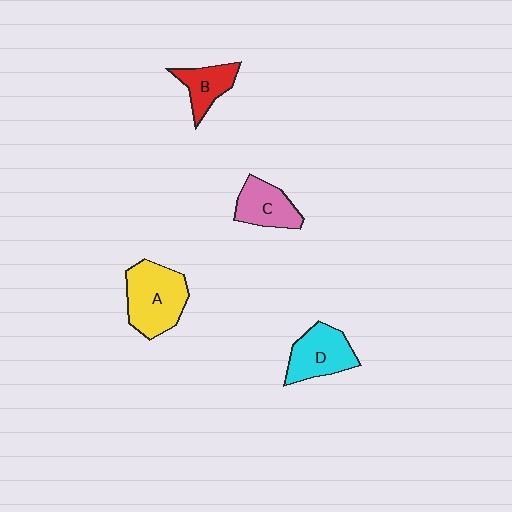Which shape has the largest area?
Shape A (yellow).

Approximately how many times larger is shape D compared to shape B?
Approximately 1.4 times.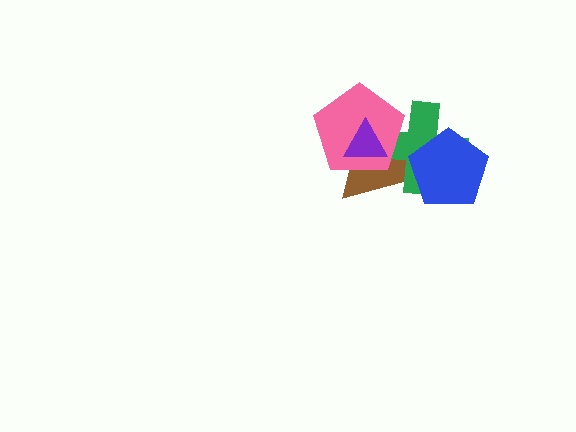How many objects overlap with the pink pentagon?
3 objects overlap with the pink pentagon.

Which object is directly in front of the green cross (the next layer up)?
The blue pentagon is directly in front of the green cross.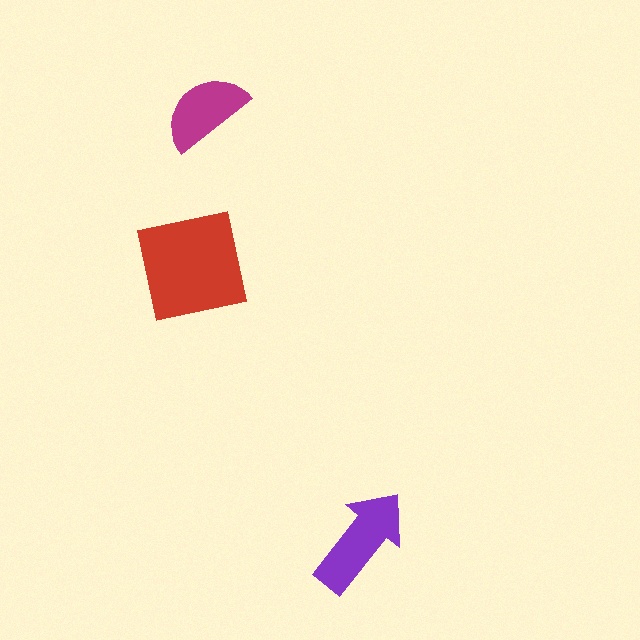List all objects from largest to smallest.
The red square, the purple arrow, the magenta semicircle.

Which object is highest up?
The magenta semicircle is topmost.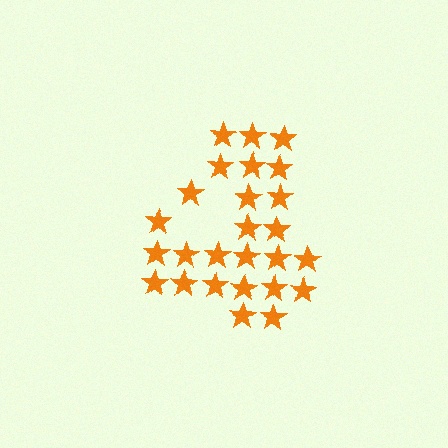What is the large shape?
The large shape is the digit 4.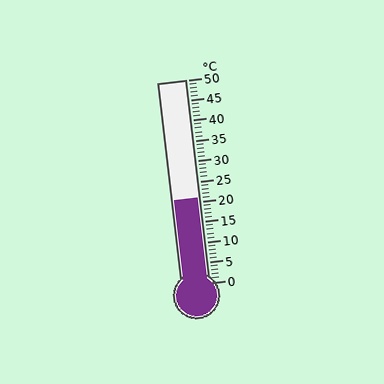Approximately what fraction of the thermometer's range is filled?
The thermometer is filled to approximately 40% of its range.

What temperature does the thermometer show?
The thermometer shows approximately 21°C.